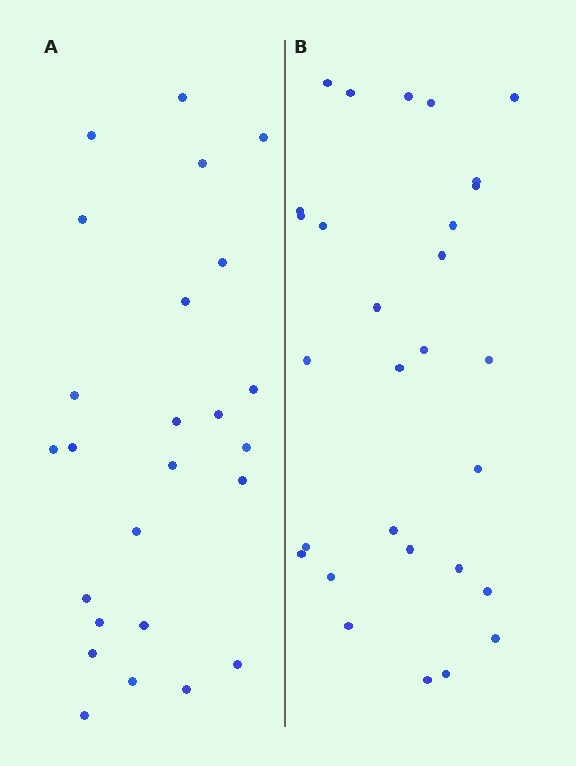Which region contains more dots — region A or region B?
Region B (the right region) has more dots.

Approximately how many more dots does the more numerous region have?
Region B has about 4 more dots than region A.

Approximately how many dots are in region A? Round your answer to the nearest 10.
About 20 dots. (The exact count is 25, which rounds to 20.)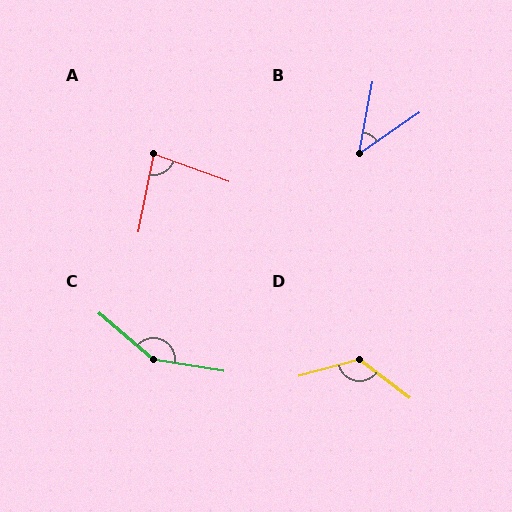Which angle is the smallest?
B, at approximately 45 degrees.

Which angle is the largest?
C, at approximately 149 degrees.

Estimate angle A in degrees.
Approximately 82 degrees.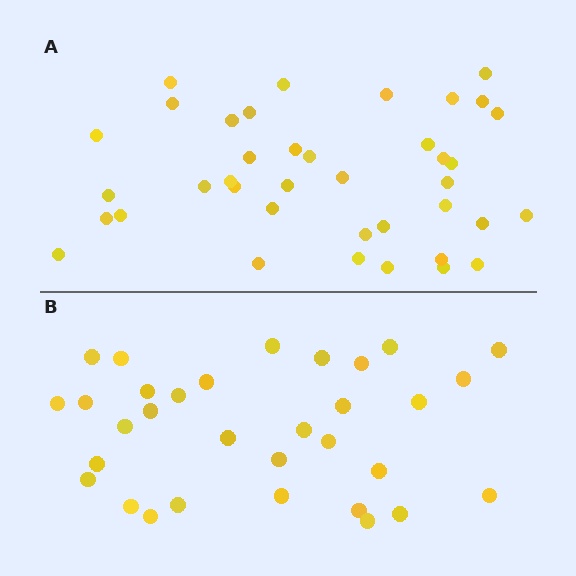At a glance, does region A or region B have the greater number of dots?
Region A (the top region) has more dots.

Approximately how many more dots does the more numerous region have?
Region A has roughly 8 or so more dots than region B.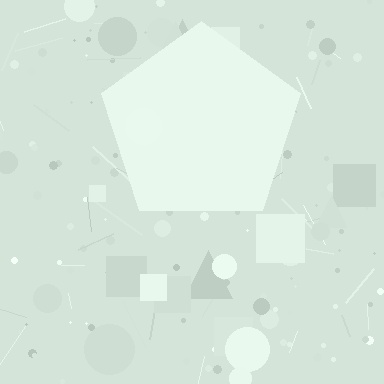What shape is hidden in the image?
A pentagon is hidden in the image.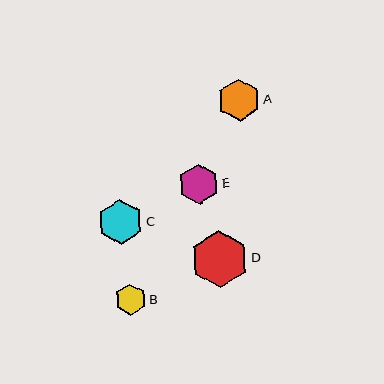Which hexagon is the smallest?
Hexagon B is the smallest with a size of approximately 31 pixels.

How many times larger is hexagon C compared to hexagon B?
Hexagon C is approximately 1.4 times the size of hexagon B.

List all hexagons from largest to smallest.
From largest to smallest: D, C, A, E, B.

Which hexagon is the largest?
Hexagon D is the largest with a size of approximately 57 pixels.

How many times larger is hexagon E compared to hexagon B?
Hexagon E is approximately 1.3 times the size of hexagon B.